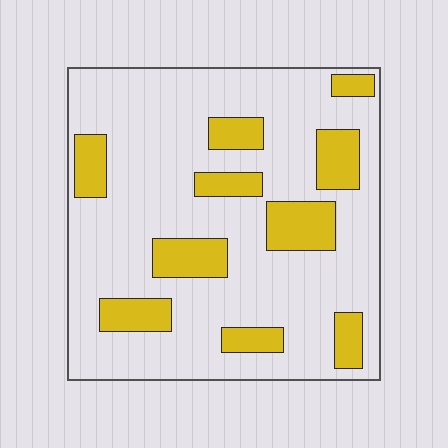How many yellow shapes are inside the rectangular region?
10.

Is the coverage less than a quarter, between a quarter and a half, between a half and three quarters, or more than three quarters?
Less than a quarter.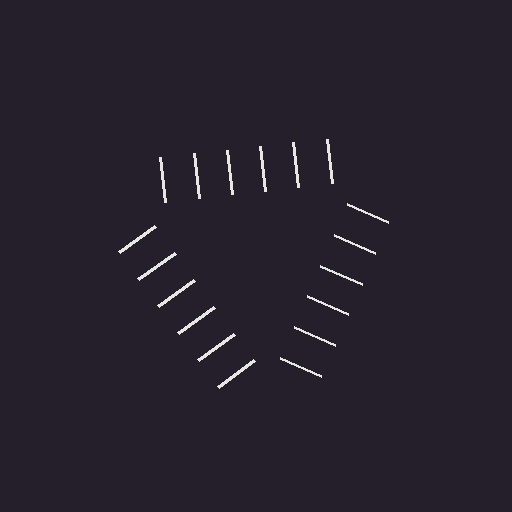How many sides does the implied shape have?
3 sides — the line-ends trace a triangle.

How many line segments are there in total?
18 — 6 along each of the 3 edges.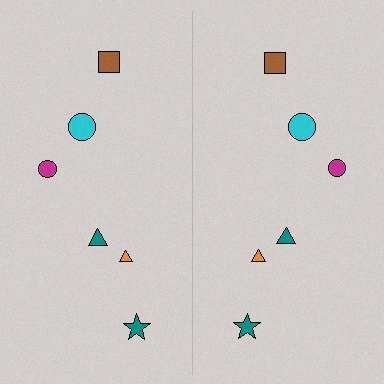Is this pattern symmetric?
Yes, this pattern has bilateral (reflection) symmetry.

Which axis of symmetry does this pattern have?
The pattern has a vertical axis of symmetry running through the center of the image.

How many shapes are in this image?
There are 12 shapes in this image.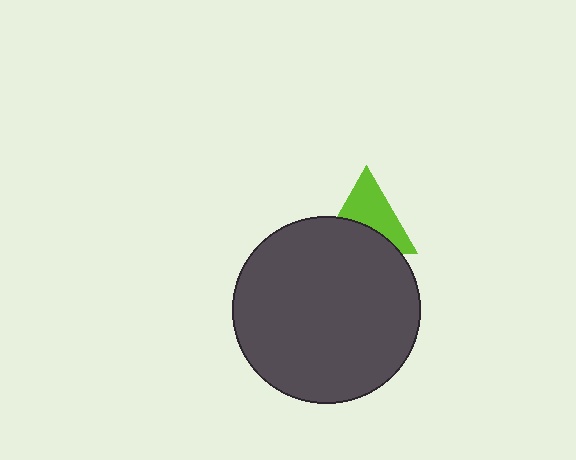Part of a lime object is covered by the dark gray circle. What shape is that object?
It is a triangle.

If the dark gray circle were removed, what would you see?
You would see the complete lime triangle.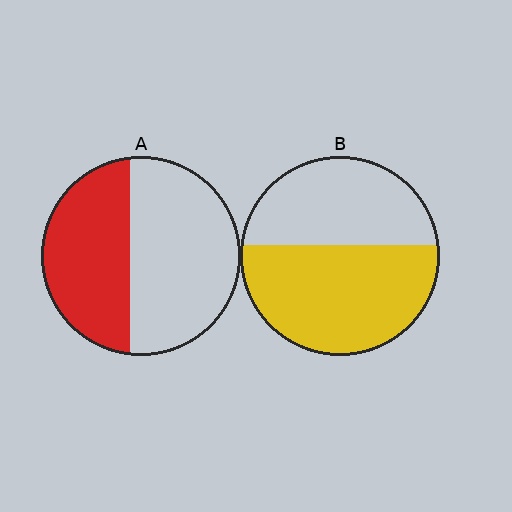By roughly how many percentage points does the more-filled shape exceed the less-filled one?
By roughly 15 percentage points (B over A).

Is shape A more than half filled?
No.